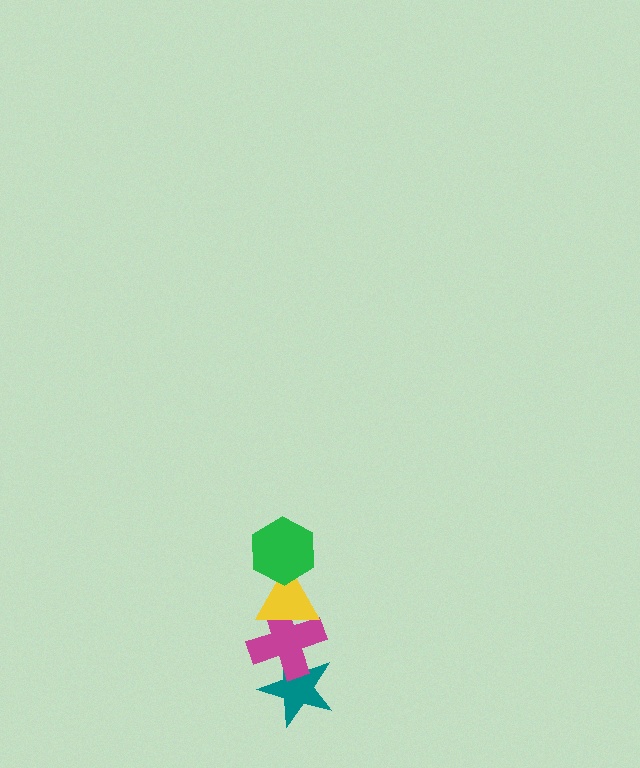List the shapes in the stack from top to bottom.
From top to bottom: the green hexagon, the yellow triangle, the magenta cross, the teal star.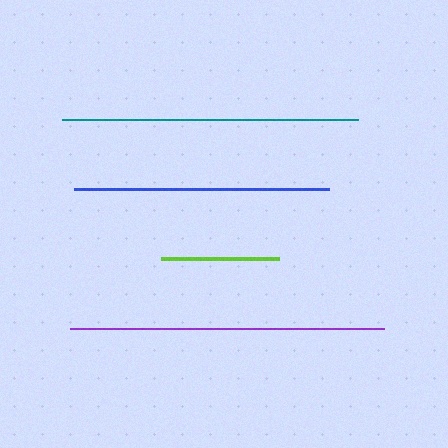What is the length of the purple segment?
The purple segment is approximately 314 pixels long.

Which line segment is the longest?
The purple line is the longest at approximately 314 pixels.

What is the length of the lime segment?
The lime segment is approximately 118 pixels long.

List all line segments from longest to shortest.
From longest to shortest: purple, teal, blue, lime.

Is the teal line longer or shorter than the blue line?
The teal line is longer than the blue line.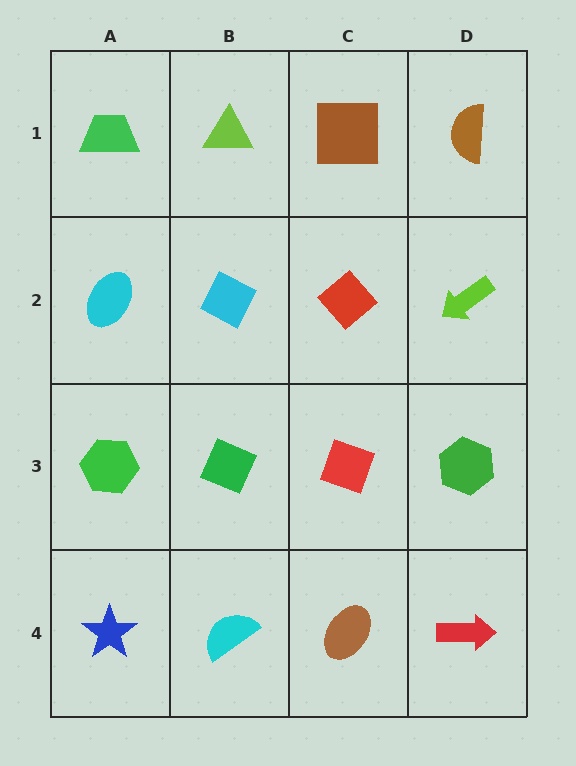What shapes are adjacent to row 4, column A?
A green hexagon (row 3, column A), a cyan semicircle (row 4, column B).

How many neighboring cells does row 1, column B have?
3.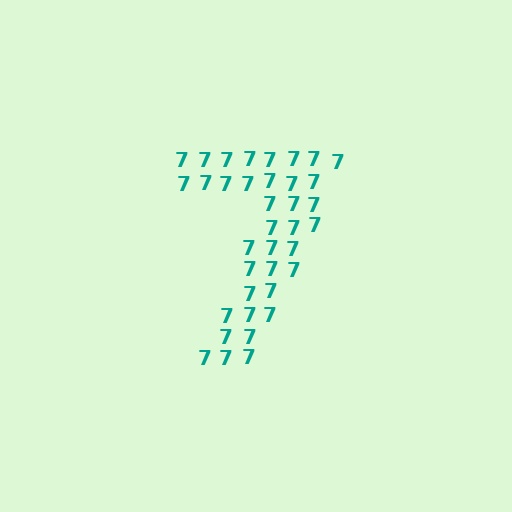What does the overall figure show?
The overall figure shows the digit 7.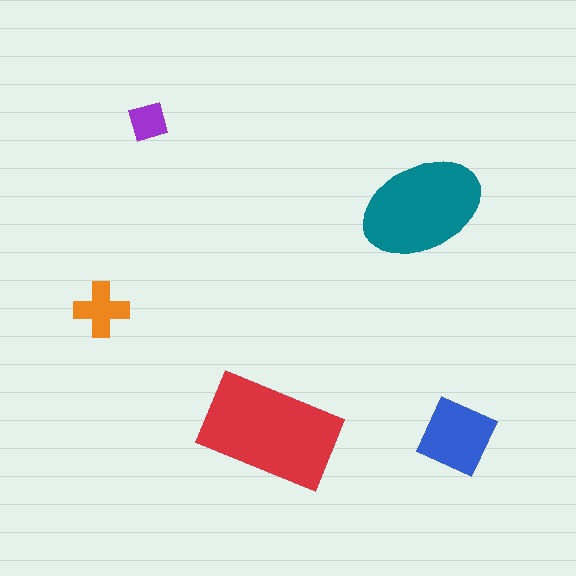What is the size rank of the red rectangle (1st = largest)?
1st.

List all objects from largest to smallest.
The red rectangle, the teal ellipse, the blue square, the orange cross, the purple diamond.